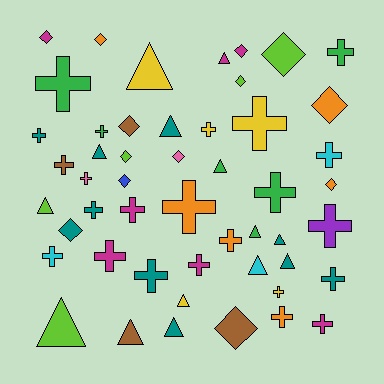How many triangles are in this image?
There are 14 triangles.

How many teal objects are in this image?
There are 10 teal objects.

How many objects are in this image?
There are 50 objects.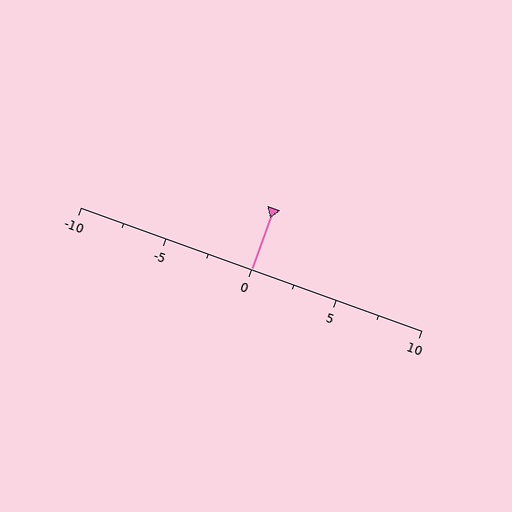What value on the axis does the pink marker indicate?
The marker indicates approximately 0.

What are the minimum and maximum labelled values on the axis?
The axis runs from -10 to 10.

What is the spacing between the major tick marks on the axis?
The major ticks are spaced 5 apart.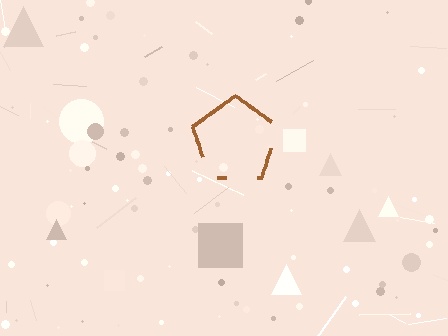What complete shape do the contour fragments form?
The contour fragments form a pentagon.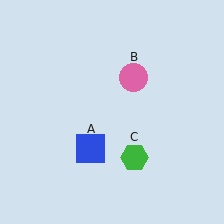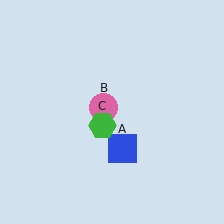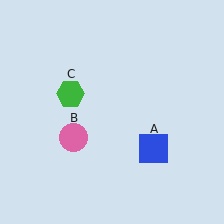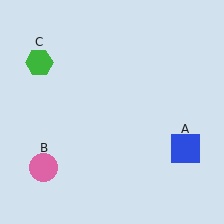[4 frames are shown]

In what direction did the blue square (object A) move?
The blue square (object A) moved right.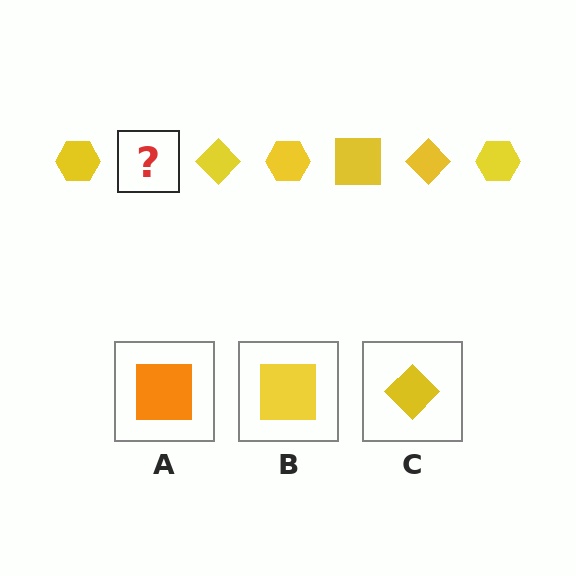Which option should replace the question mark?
Option B.